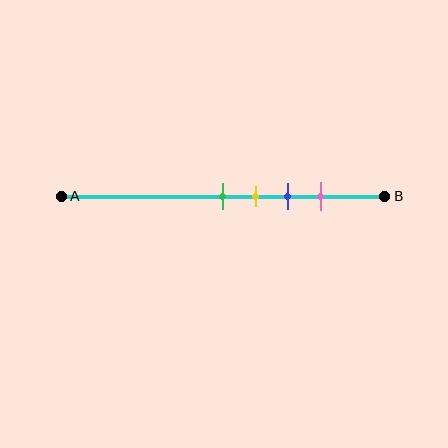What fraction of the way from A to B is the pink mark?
The pink mark is approximately 80% (0.8) of the way from A to B.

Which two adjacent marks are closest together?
The green and yellow marks are the closest adjacent pair.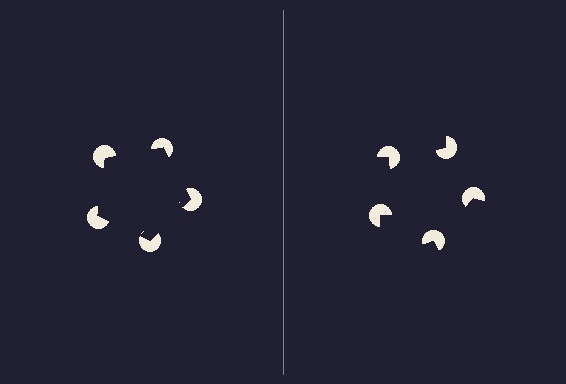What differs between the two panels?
The pac-man discs are positioned identically on both sides; only the wedge orientations differ. On the left they align to a pentagon; on the right they are misaligned.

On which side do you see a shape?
An illusory pentagon appears on the left side. On the right side the wedge cuts are rotated, so no coherent shape forms.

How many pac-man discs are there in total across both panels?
10 — 5 on each side.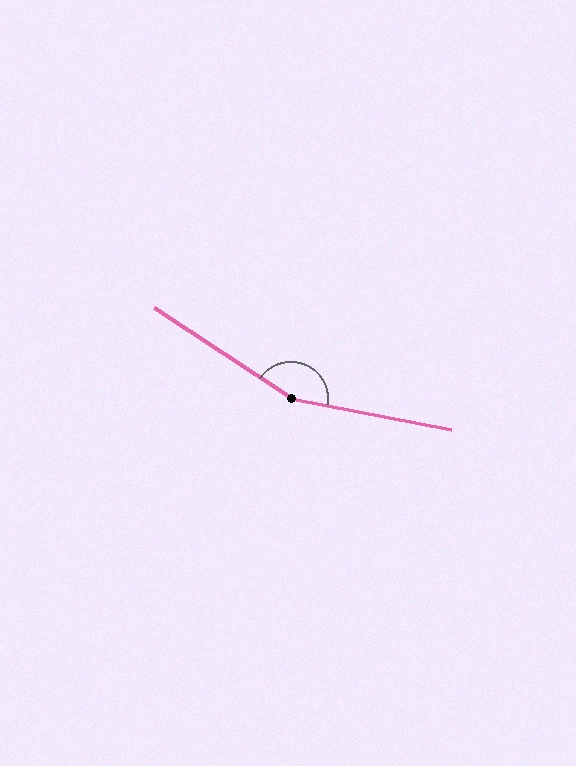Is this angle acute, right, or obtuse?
It is obtuse.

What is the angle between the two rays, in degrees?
Approximately 158 degrees.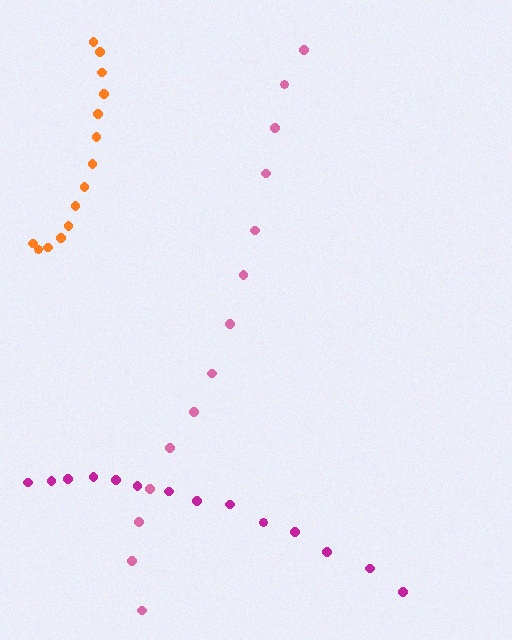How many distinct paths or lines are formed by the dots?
There are 3 distinct paths.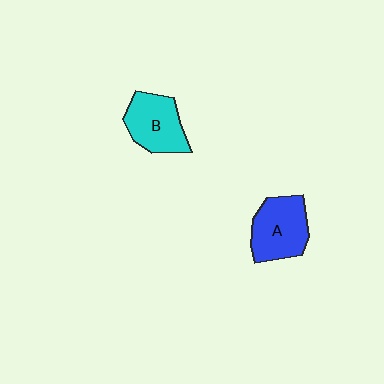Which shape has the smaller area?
Shape B (cyan).